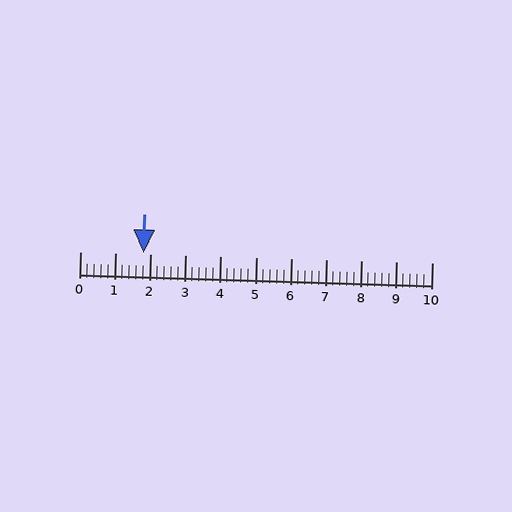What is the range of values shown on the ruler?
The ruler shows values from 0 to 10.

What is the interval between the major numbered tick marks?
The major tick marks are spaced 1 units apart.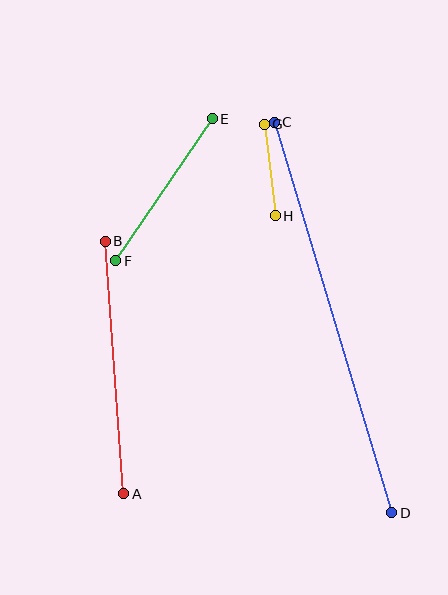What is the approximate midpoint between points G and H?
The midpoint is at approximately (270, 170) pixels.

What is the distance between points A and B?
The distance is approximately 253 pixels.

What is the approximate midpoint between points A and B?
The midpoint is at approximately (114, 368) pixels.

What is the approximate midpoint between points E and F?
The midpoint is at approximately (164, 190) pixels.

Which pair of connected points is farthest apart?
Points C and D are farthest apart.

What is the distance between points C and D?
The distance is approximately 408 pixels.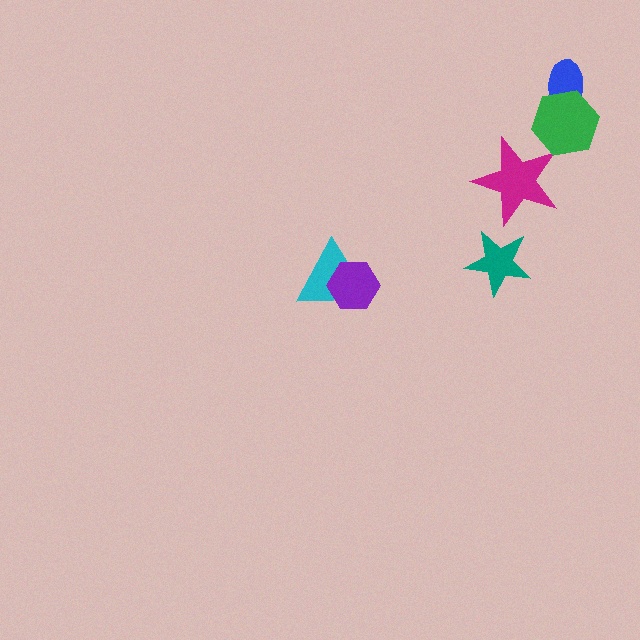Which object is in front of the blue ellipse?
The green hexagon is in front of the blue ellipse.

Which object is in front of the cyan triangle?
The purple hexagon is in front of the cyan triangle.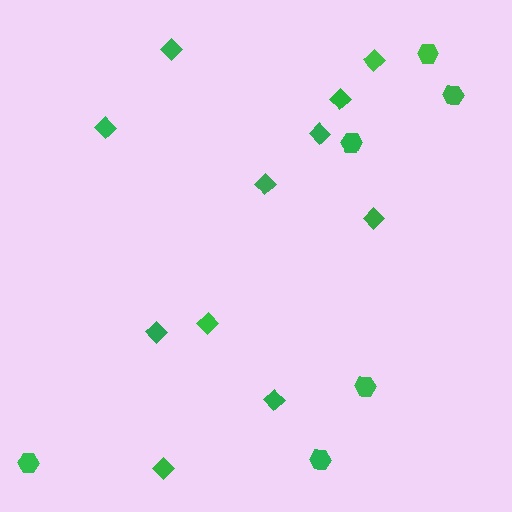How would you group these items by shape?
There are 2 groups: one group of hexagons (6) and one group of diamonds (11).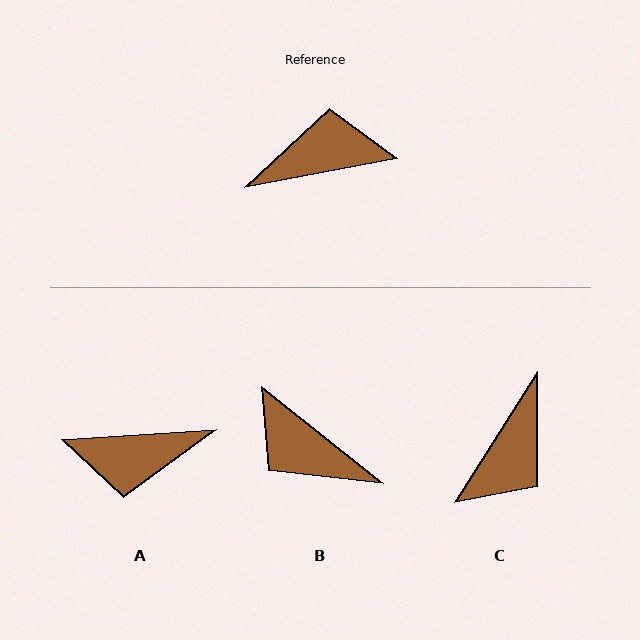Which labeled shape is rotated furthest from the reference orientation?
A, about 173 degrees away.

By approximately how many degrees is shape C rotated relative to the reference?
Approximately 133 degrees clockwise.